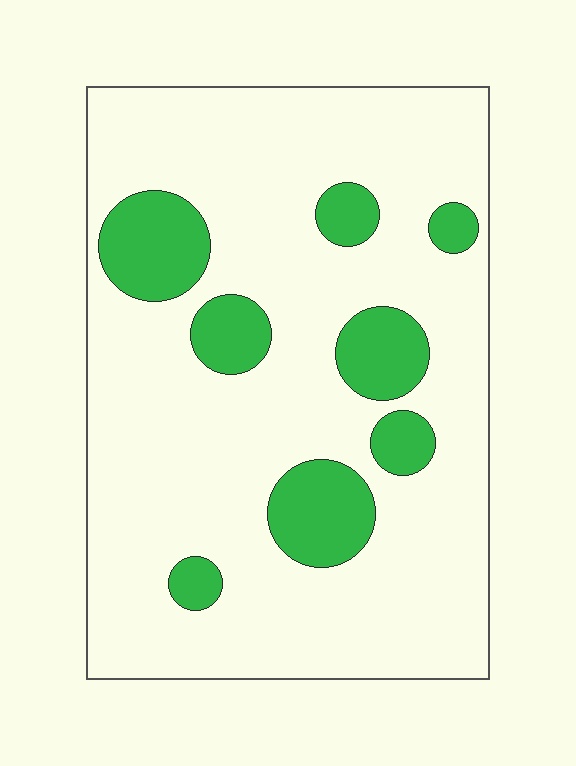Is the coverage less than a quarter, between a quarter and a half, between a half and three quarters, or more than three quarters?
Less than a quarter.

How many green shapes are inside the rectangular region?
8.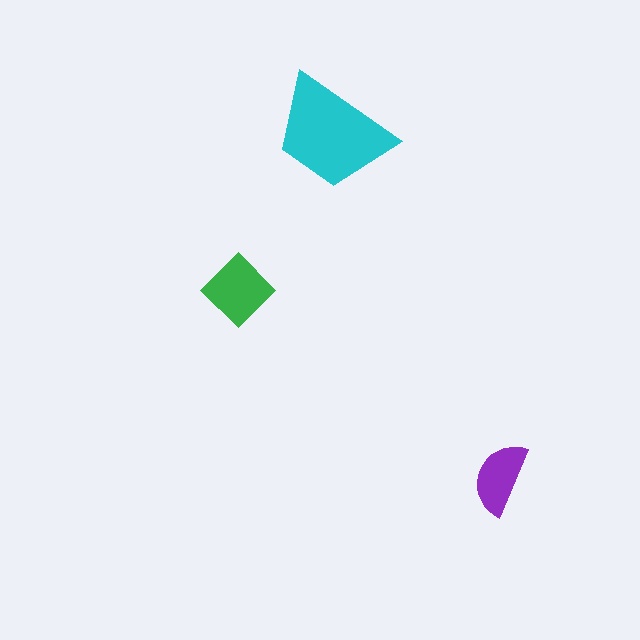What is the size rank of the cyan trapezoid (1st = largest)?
1st.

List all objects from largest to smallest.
The cyan trapezoid, the green diamond, the purple semicircle.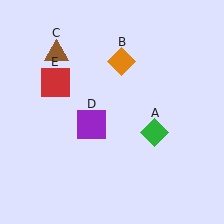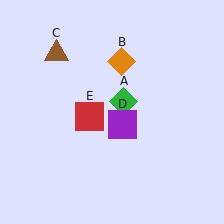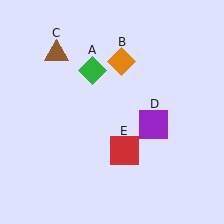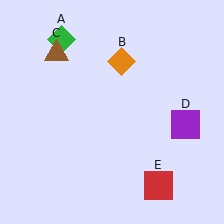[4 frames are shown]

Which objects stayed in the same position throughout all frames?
Orange diamond (object B) and brown triangle (object C) remained stationary.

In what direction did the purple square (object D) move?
The purple square (object D) moved right.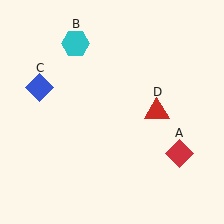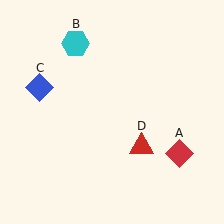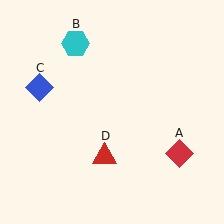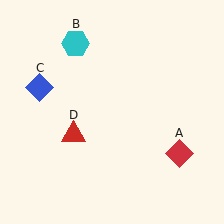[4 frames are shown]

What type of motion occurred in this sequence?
The red triangle (object D) rotated clockwise around the center of the scene.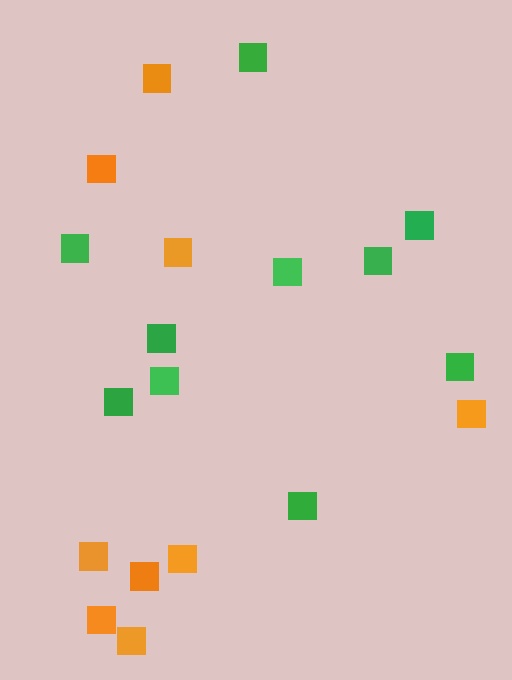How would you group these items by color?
There are 2 groups: one group of green squares (10) and one group of orange squares (9).